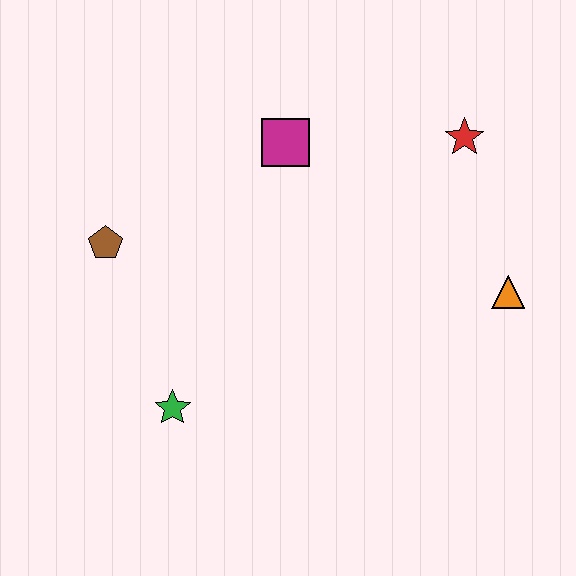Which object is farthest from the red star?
The green star is farthest from the red star.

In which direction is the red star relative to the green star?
The red star is to the right of the green star.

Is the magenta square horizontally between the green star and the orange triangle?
Yes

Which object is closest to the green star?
The brown pentagon is closest to the green star.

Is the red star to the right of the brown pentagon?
Yes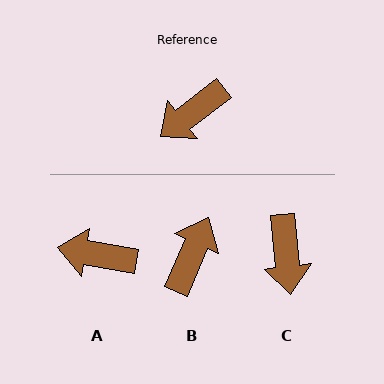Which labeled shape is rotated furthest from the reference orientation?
B, about 151 degrees away.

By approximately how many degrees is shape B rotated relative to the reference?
Approximately 151 degrees clockwise.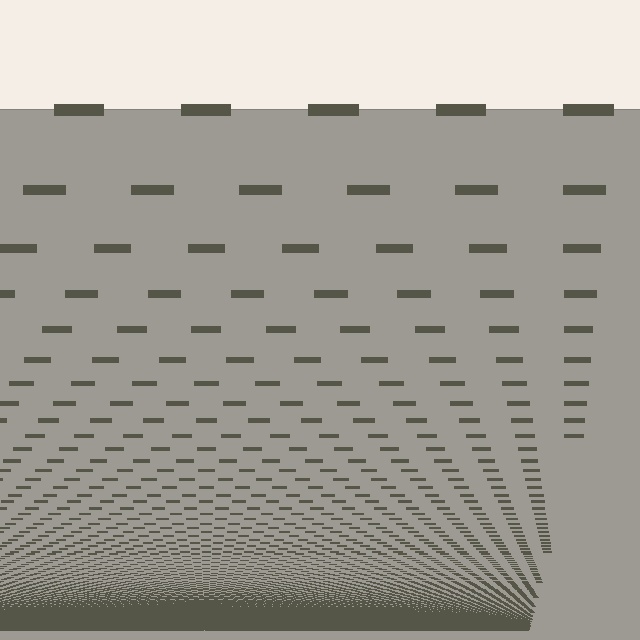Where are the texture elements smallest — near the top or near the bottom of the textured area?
Near the bottom.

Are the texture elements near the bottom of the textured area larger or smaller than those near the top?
Smaller. The gradient is inverted — elements near the bottom are smaller and denser.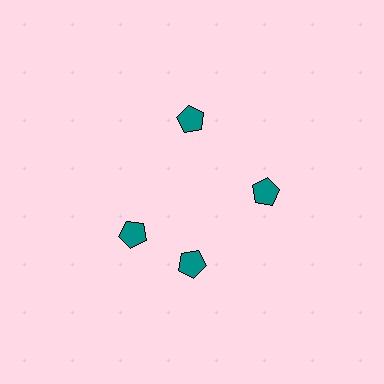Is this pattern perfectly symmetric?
No. The 4 teal pentagons are arranged in a ring, but one element near the 9 o'clock position is rotated out of alignment along the ring, breaking the 4-fold rotational symmetry.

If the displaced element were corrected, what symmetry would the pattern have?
It would have 4-fold rotational symmetry — the pattern would map onto itself every 90 degrees.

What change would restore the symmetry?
The symmetry would be restored by rotating it back into even spacing with its neighbors so that all 4 pentagons sit at equal angles and equal distance from the center.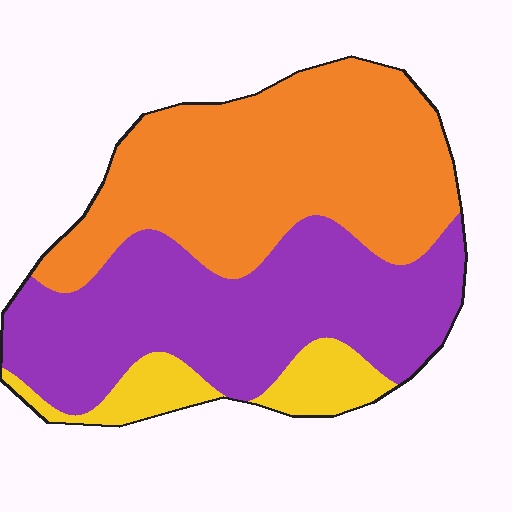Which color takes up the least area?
Yellow, at roughly 10%.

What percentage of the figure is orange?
Orange covers about 45% of the figure.